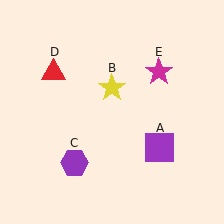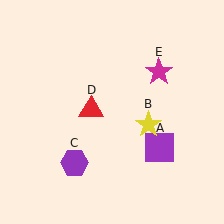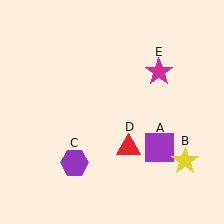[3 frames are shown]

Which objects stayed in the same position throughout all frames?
Purple square (object A) and purple hexagon (object C) and magenta star (object E) remained stationary.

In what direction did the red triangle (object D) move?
The red triangle (object D) moved down and to the right.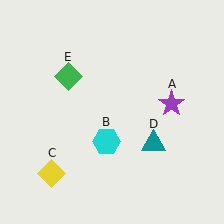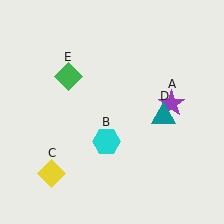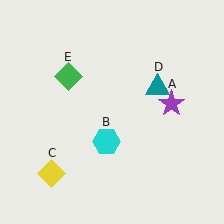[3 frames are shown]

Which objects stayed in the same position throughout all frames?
Purple star (object A) and cyan hexagon (object B) and yellow diamond (object C) and green diamond (object E) remained stationary.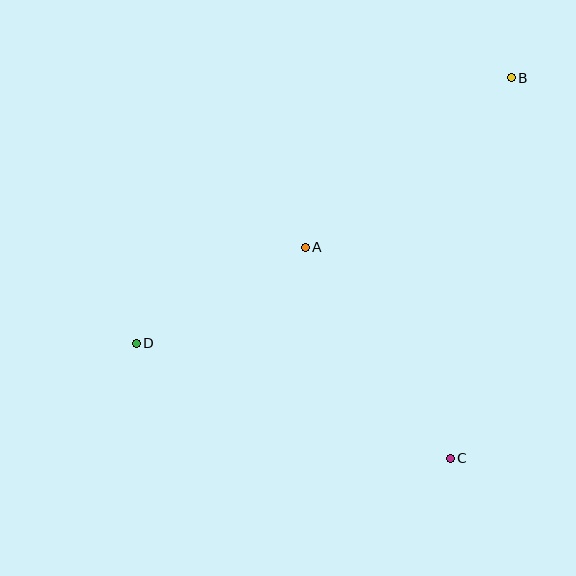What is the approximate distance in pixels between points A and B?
The distance between A and B is approximately 267 pixels.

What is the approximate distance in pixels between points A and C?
The distance between A and C is approximately 256 pixels.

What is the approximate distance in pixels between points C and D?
The distance between C and D is approximately 334 pixels.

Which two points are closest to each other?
Points A and D are closest to each other.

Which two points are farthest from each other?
Points B and D are farthest from each other.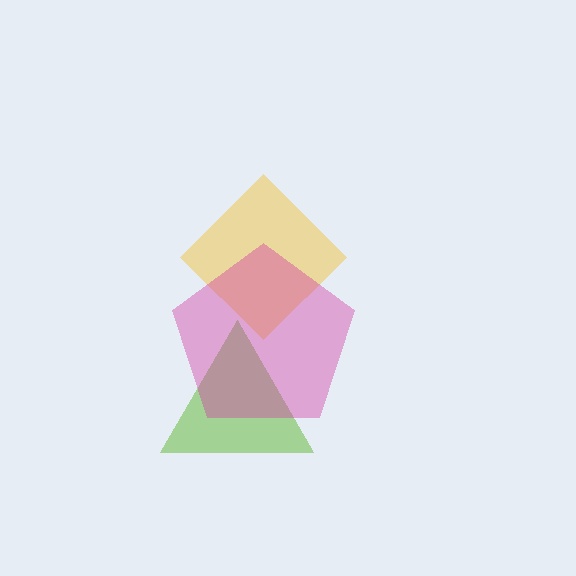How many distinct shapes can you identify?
There are 3 distinct shapes: a yellow diamond, a lime triangle, a magenta pentagon.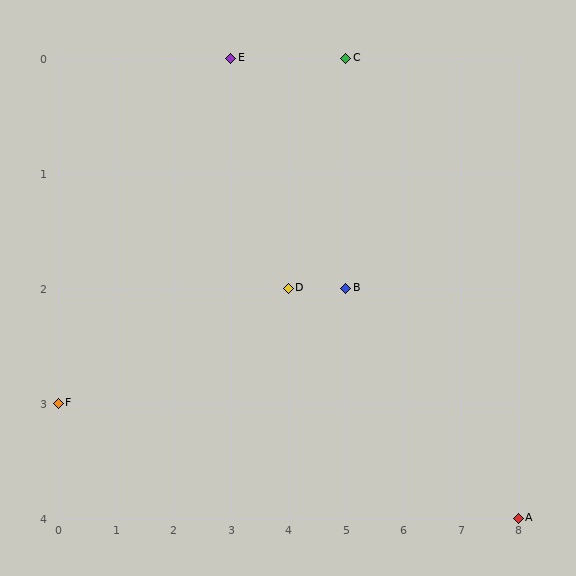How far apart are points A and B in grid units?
Points A and B are 3 columns and 2 rows apart (about 3.6 grid units diagonally).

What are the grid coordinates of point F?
Point F is at grid coordinates (0, 3).